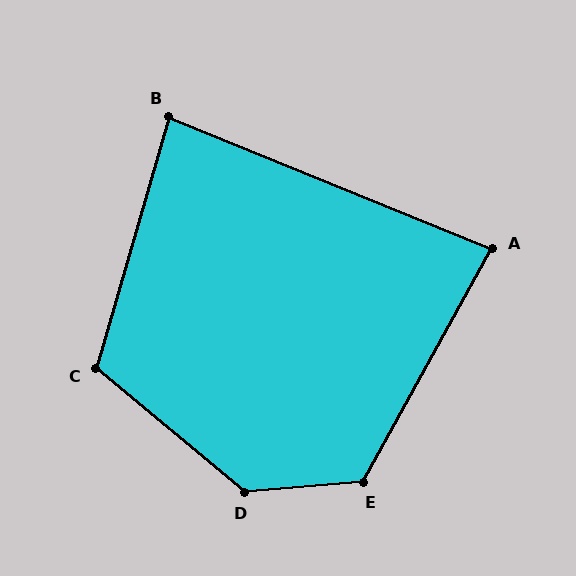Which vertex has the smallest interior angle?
A, at approximately 83 degrees.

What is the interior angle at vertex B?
Approximately 84 degrees (acute).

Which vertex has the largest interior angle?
D, at approximately 136 degrees.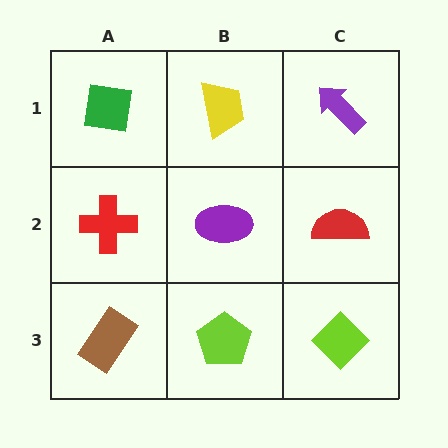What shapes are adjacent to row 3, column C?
A red semicircle (row 2, column C), a lime pentagon (row 3, column B).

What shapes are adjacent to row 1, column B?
A purple ellipse (row 2, column B), a green square (row 1, column A), a purple arrow (row 1, column C).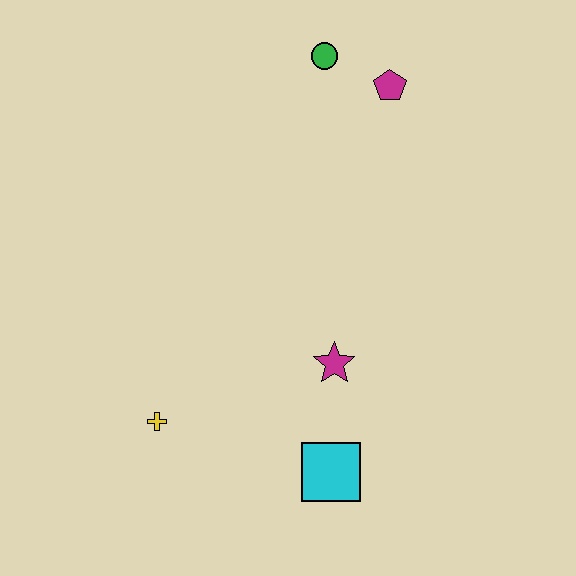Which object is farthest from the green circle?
The cyan square is farthest from the green circle.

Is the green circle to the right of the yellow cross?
Yes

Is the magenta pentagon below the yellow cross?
No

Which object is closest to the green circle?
The magenta pentagon is closest to the green circle.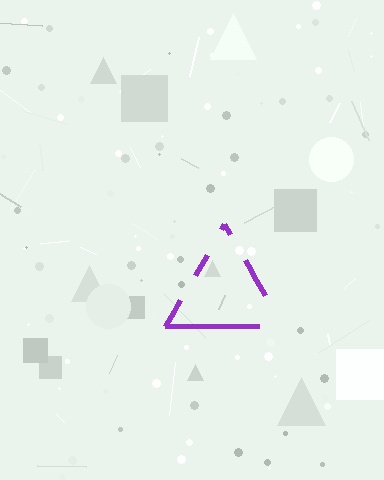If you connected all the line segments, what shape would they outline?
They would outline a triangle.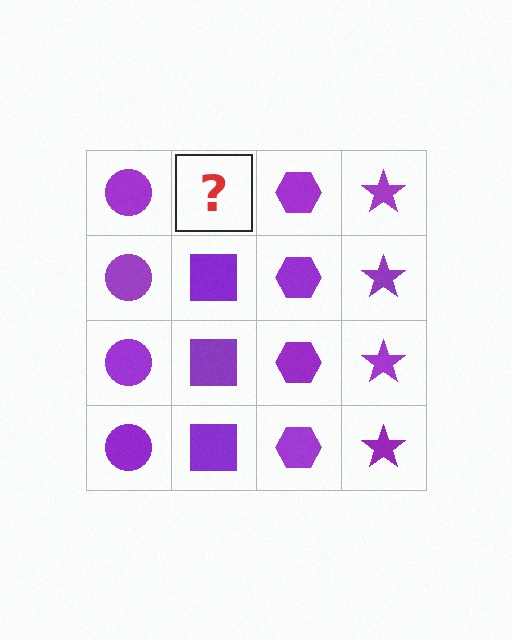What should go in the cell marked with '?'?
The missing cell should contain a purple square.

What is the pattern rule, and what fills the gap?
The rule is that each column has a consistent shape. The gap should be filled with a purple square.